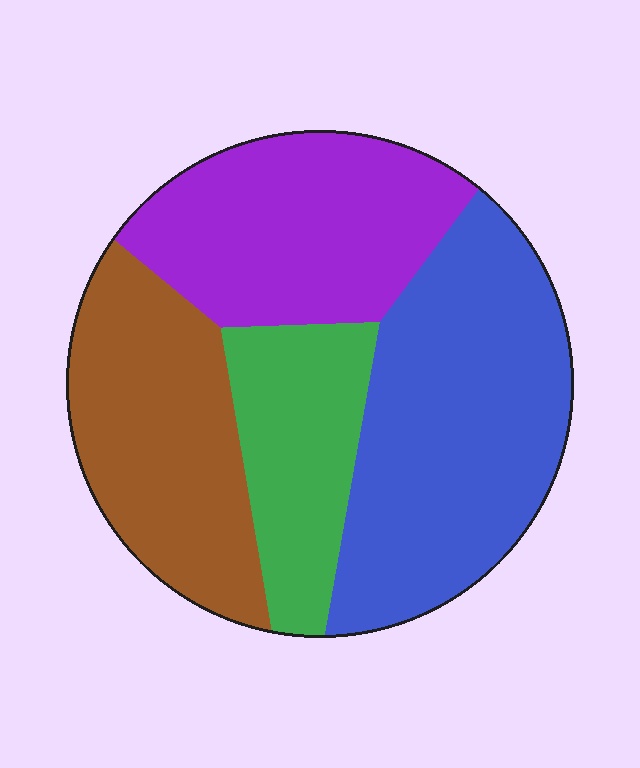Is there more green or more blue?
Blue.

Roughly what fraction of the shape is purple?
Purple covers 25% of the shape.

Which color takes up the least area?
Green, at roughly 15%.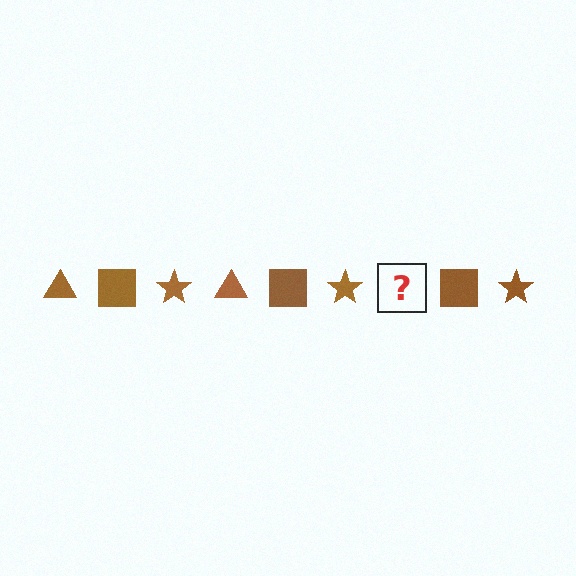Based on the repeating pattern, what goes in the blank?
The blank should be a brown triangle.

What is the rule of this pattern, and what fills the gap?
The rule is that the pattern cycles through triangle, square, star shapes in brown. The gap should be filled with a brown triangle.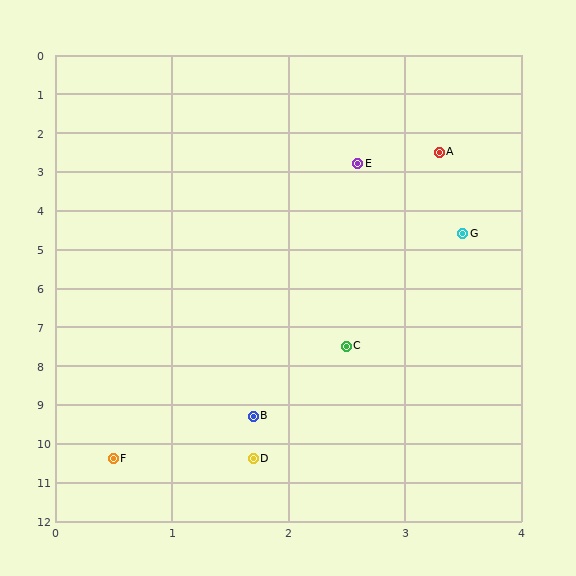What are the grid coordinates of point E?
Point E is at approximately (2.6, 2.8).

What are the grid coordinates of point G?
Point G is at approximately (3.5, 4.6).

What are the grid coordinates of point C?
Point C is at approximately (2.5, 7.5).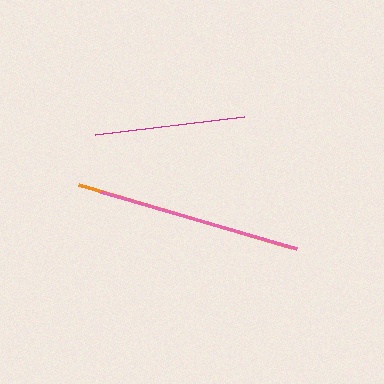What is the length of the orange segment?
The orange segment is approximately 222 pixels long.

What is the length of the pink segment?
The pink segment is approximately 204 pixels long.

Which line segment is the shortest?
The magenta line is the shortest at approximately 150 pixels.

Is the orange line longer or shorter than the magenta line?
The orange line is longer than the magenta line.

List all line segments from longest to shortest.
From longest to shortest: orange, pink, magenta.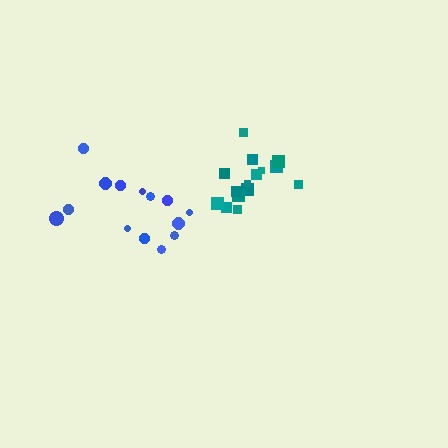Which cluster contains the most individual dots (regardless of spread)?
Teal (16).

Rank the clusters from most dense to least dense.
teal, blue.